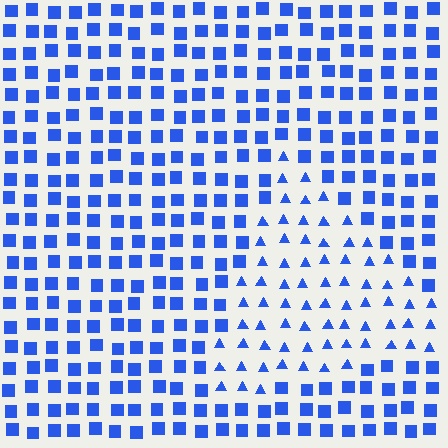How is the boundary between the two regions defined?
The boundary is defined by a change in element shape: triangles inside vs. squares outside. All elements share the same color and spacing.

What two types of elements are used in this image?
The image uses triangles inside the triangle region and squares outside it.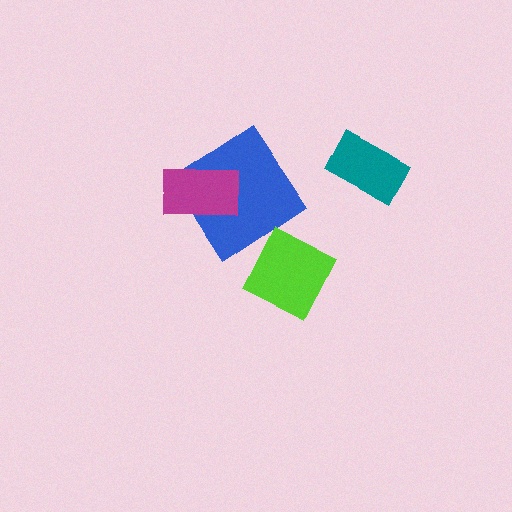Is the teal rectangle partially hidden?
No, no other shape covers it.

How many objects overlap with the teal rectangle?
0 objects overlap with the teal rectangle.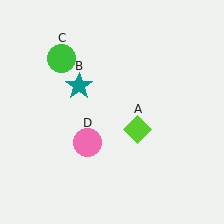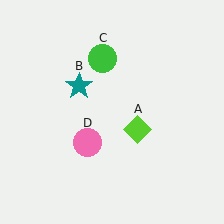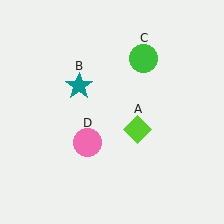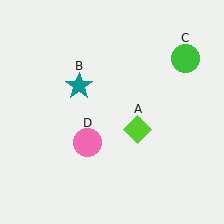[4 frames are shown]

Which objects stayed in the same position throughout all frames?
Lime diamond (object A) and teal star (object B) and pink circle (object D) remained stationary.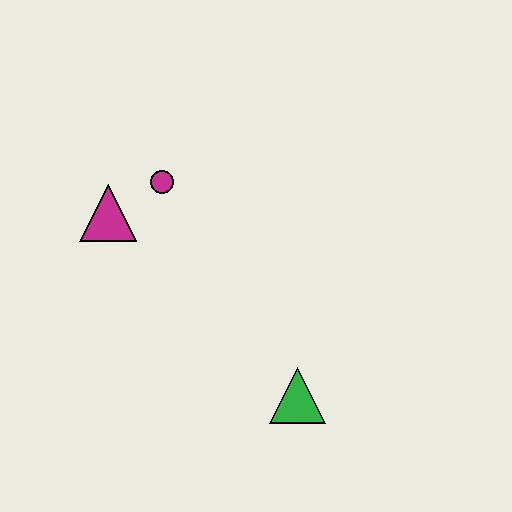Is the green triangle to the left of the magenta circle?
No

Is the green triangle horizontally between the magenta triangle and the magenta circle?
No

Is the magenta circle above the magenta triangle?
Yes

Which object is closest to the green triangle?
The magenta circle is closest to the green triangle.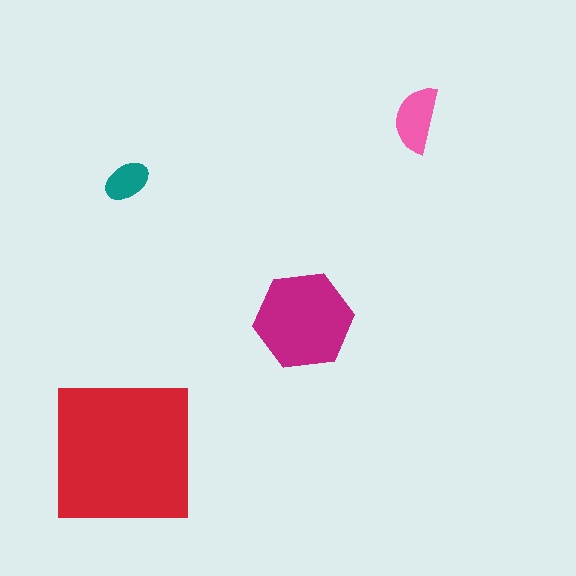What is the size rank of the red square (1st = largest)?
1st.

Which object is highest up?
The pink semicircle is topmost.